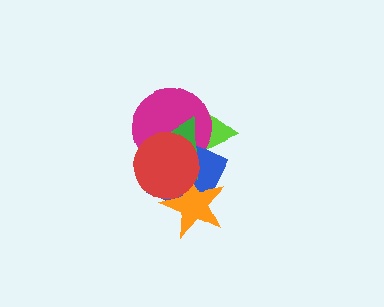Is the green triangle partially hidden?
Yes, it is partially covered by another shape.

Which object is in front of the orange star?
The red circle is in front of the orange star.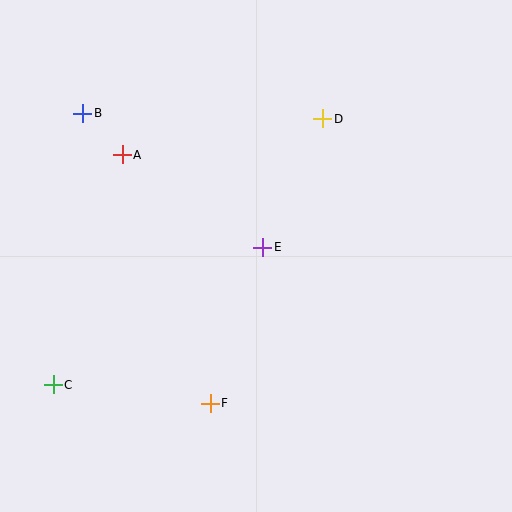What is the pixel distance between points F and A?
The distance between F and A is 264 pixels.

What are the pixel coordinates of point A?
Point A is at (122, 155).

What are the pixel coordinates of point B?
Point B is at (83, 113).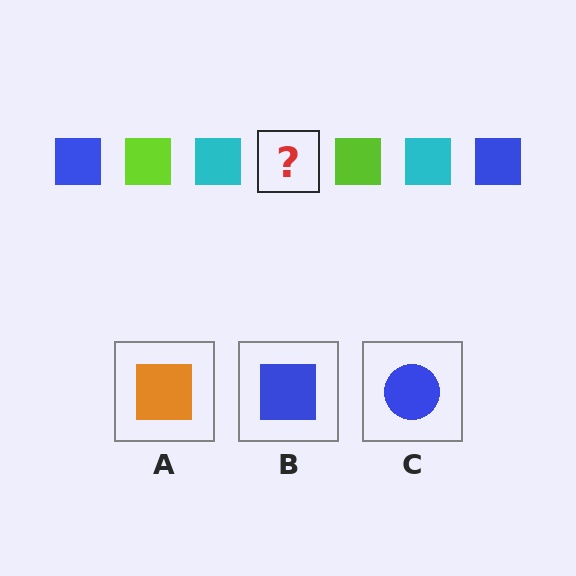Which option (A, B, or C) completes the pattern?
B.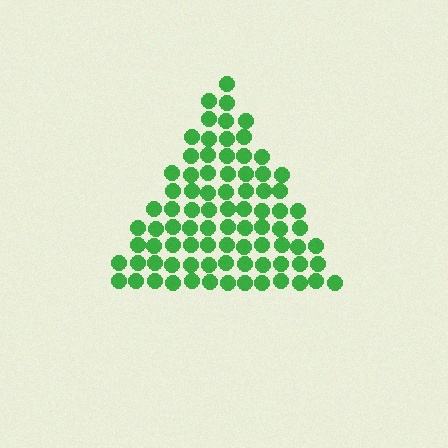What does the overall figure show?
The overall figure shows a triangle.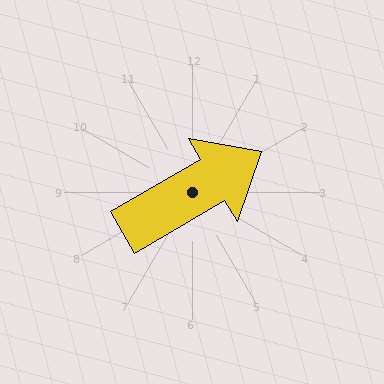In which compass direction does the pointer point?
Northeast.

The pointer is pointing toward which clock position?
Roughly 2 o'clock.